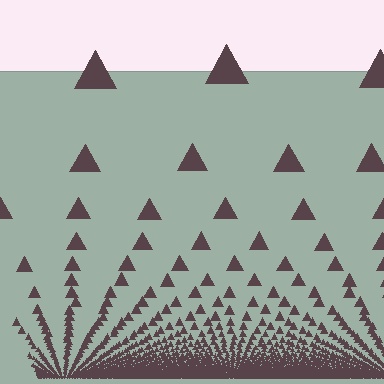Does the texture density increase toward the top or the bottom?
Density increases toward the bottom.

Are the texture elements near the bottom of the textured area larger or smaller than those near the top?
Smaller. The gradient is inverted — elements near the bottom are smaller and denser.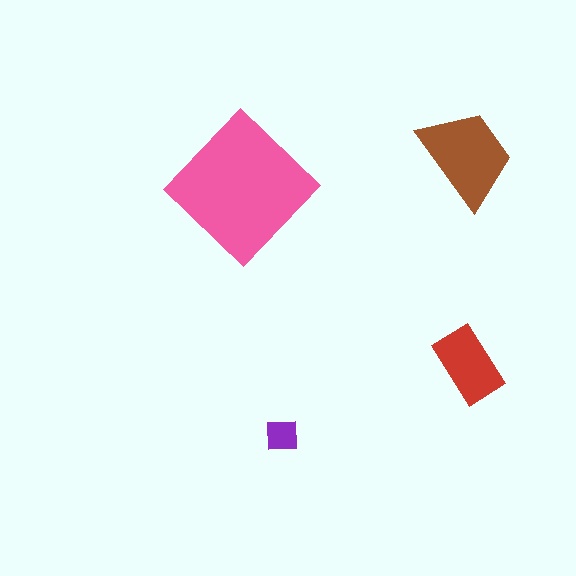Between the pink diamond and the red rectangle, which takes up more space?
The pink diamond.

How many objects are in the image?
There are 4 objects in the image.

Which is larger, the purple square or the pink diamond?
The pink diamond.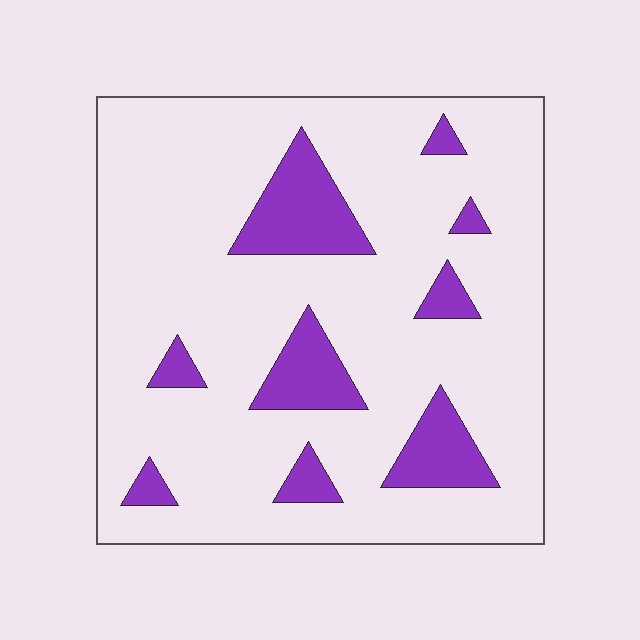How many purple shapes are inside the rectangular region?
9.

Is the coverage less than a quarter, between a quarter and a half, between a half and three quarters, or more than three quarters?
Less than a quarter.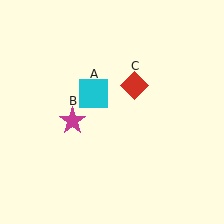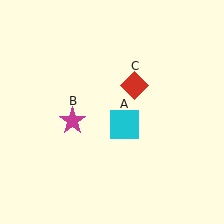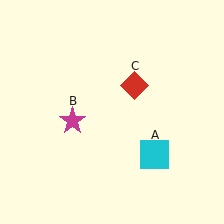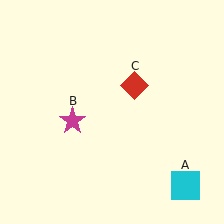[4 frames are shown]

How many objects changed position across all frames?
1 object changed position: cyan square (object A).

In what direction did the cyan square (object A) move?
The cyan square (object A) moved down and to the right.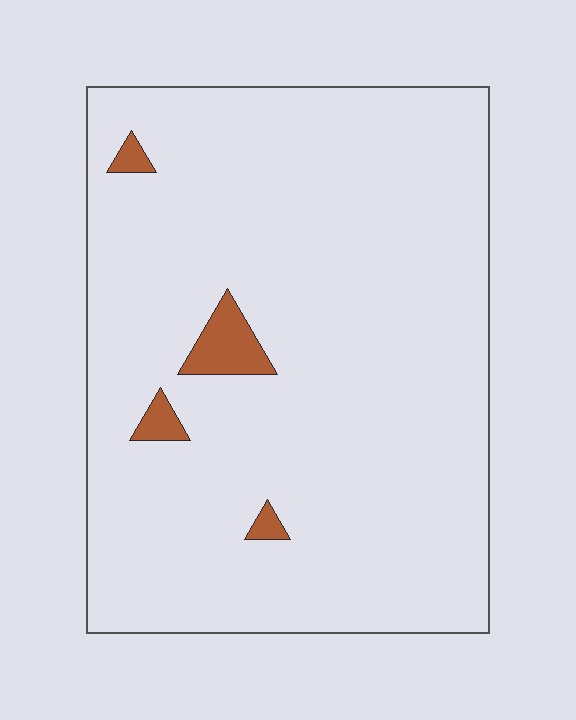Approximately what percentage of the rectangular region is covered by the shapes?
Approximately 5%.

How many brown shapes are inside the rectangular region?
4.